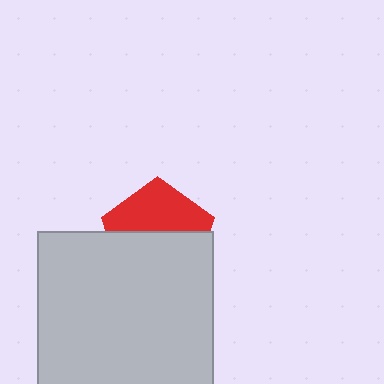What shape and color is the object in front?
The object in front is a light gray rectangle.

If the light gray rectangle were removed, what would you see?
You would see the complete red pentagon.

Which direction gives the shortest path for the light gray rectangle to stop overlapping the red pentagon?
Moving down gives the shortest separation.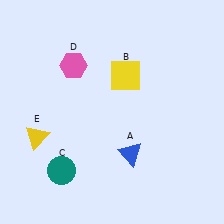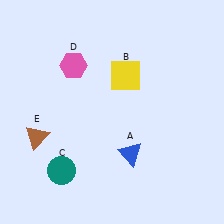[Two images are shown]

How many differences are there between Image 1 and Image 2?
There is 1 difference between the two images.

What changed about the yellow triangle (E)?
In Image 1, E is yellow. In Image 2, it changed to brown.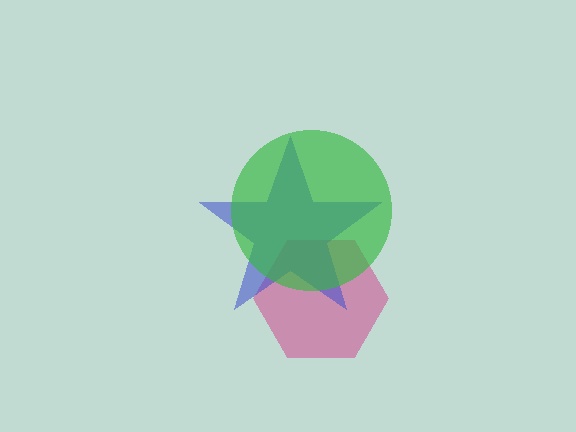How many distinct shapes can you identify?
There are 3 distinct shapes: a magenta hexagon, a blue star, a green circle.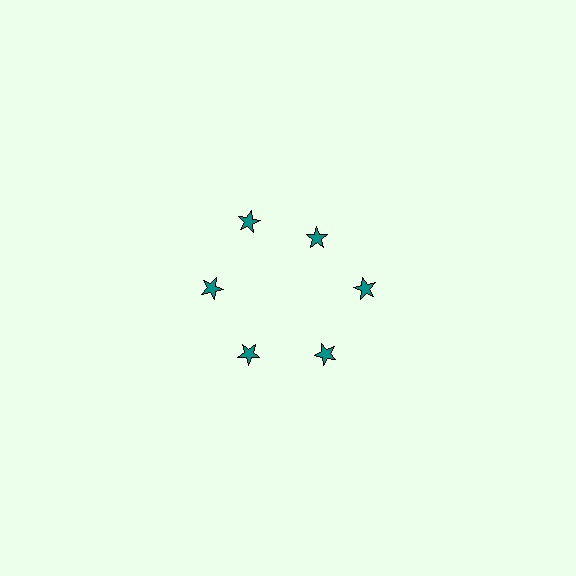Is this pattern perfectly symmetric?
No. The 6 teal stars are arranged in a ring, but one element near the 1 o'clock position is pulled inward toward the center, breaking the 6-fold rotational symmetry.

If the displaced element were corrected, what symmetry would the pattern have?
It would have 6-fold rotational symmetry — the pattern would map onto itself every 60 degrees.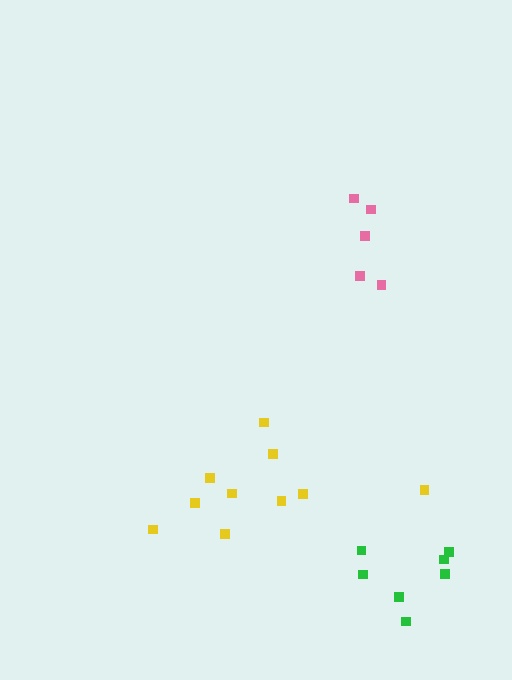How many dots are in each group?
Group 1: 5 dots, Group 2: 10 dots, Group 3: 7 dots (22 total).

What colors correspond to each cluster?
The clusters are colored: pink, yellow, green.